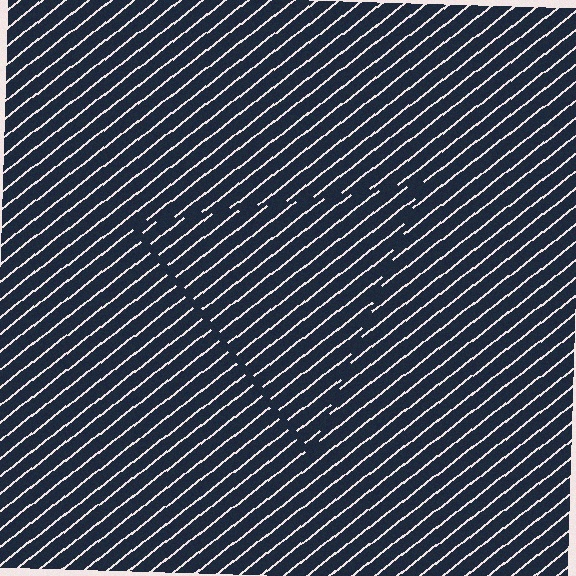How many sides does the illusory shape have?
3 sides — the line-ends trace a triangle.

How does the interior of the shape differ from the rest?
The interior of the shape contains the same grating, shifted by half a period — the contour is defined by the phase discontinuity where line-ends from the inner and outer gratings abut.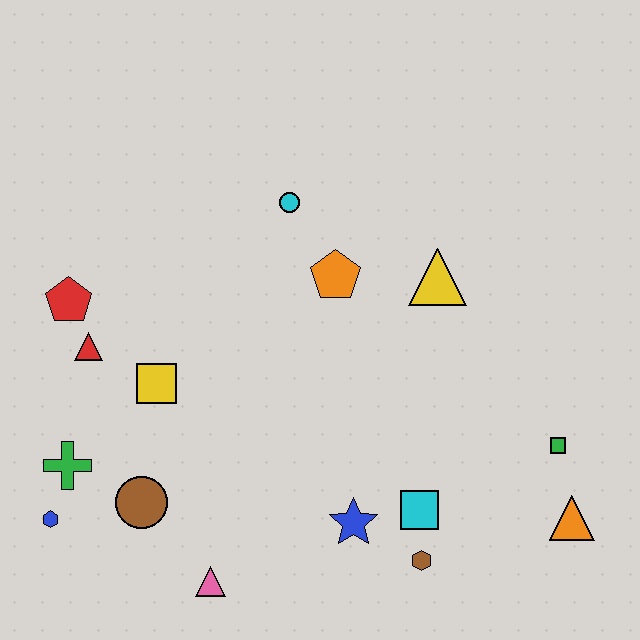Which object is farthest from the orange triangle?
The red pentagon is farthest from the orange triangle.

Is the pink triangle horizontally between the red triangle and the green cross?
No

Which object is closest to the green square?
The orange triangle is closest to the green square.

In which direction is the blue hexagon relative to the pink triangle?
The blue hexagon is to the left of the pink triangle.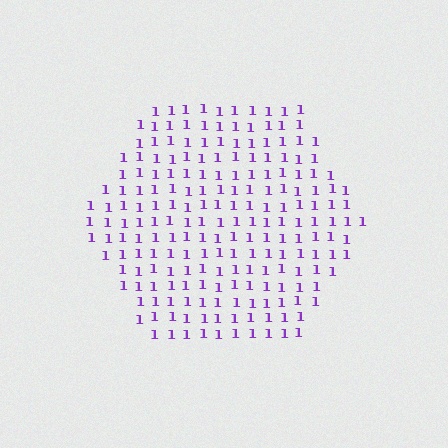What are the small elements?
The small elements are digit 1's.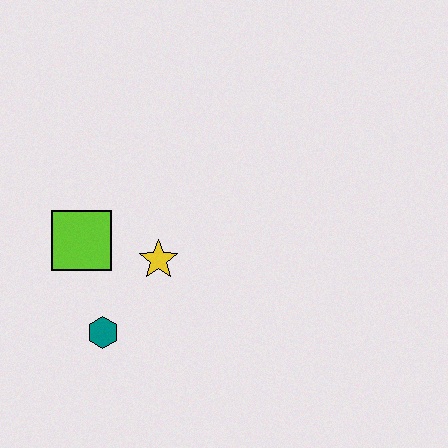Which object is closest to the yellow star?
The lime square is closest to the yellow star.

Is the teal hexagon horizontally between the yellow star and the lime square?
Yes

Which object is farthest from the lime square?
The teal hexagon is farthest from the lime square.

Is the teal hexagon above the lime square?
No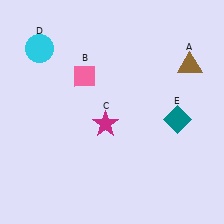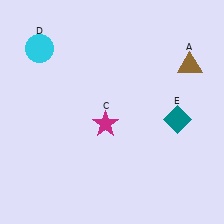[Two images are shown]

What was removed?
The pink diamond (B) was removed in Image 2.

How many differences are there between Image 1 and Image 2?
There is 1 difference between the two images.